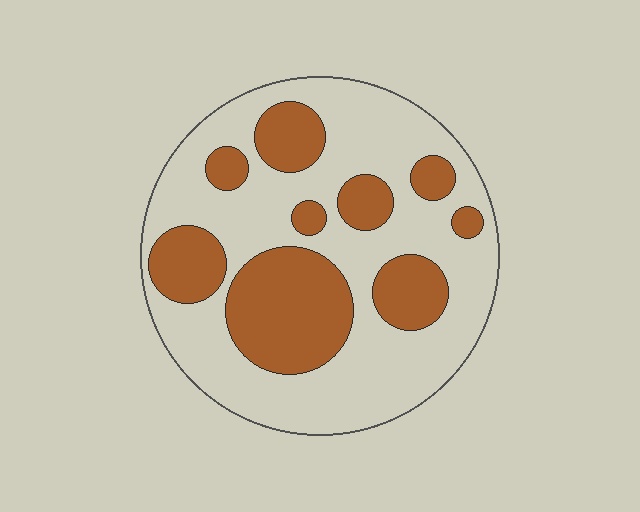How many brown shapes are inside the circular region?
9.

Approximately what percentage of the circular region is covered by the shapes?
Approximately 35%.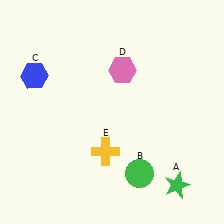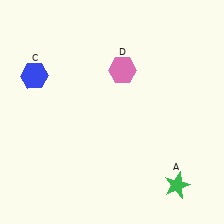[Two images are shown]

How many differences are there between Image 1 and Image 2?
There are 2 differences between the two images.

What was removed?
The green circle (B), the yellow cross (E) were removed in Image 2.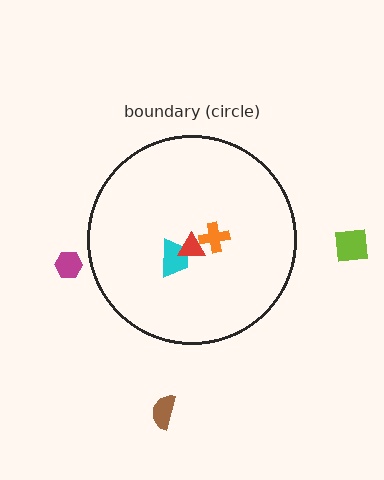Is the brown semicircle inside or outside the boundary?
Outside.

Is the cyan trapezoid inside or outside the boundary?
Inside.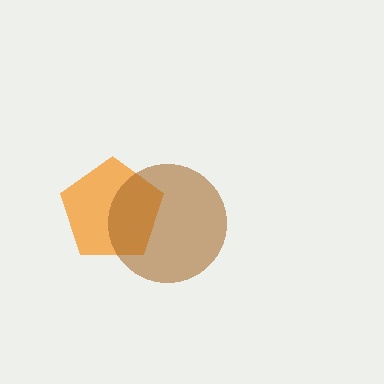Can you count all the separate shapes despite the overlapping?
Yes, there are 2 separate shapes.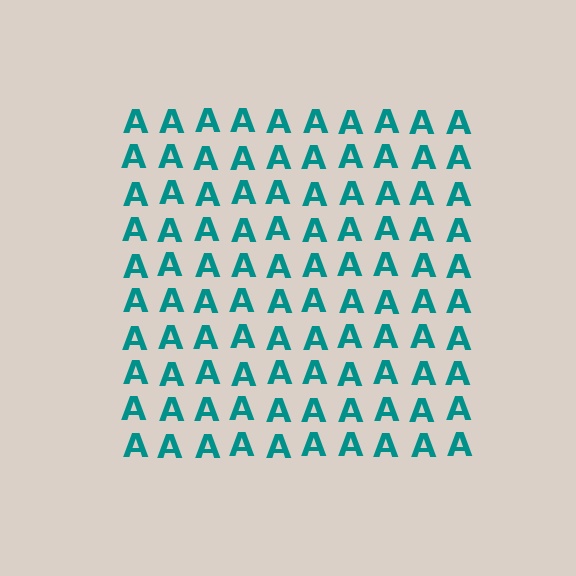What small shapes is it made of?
It is made of small letter A's.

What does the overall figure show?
The overall figure shows a square.